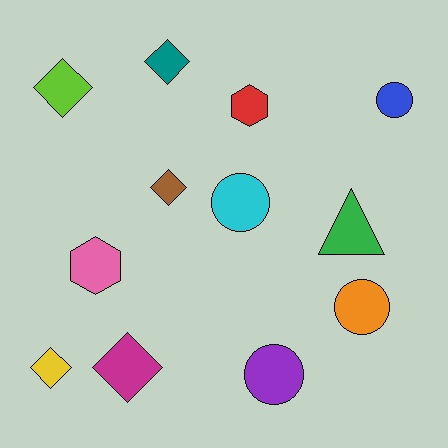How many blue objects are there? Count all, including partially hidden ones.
There is 1 blue object.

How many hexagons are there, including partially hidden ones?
There are 2 hexagons.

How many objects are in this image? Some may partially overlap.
There are 12 objects.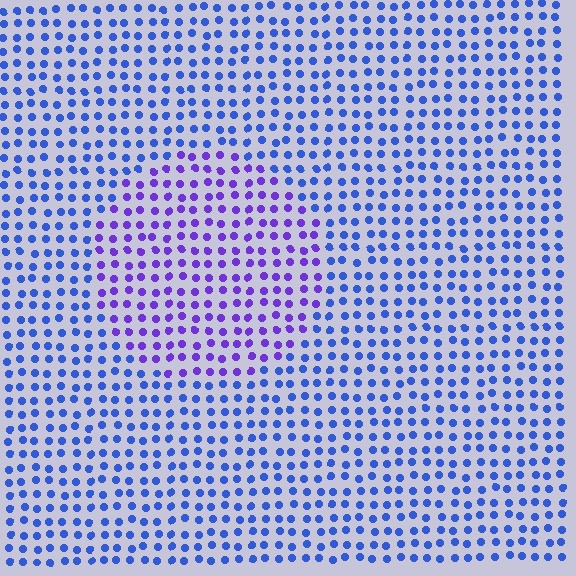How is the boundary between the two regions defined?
The boundary is defined purely by a slight shift in hue (about 38 degrees). Spacing, size, and orientation are identical on both sides.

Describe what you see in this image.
The image is filled with small blue elements in a uniform arrangement. A circle-shaped region is visible where the elements are tinted to a slightly different hue, forming a subtle color boundary.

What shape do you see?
I see a circle.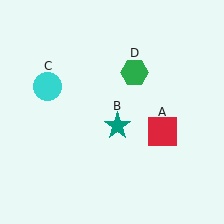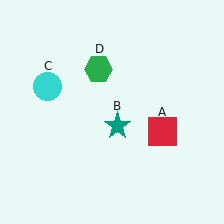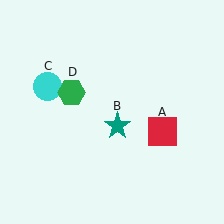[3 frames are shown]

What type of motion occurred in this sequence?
The green hexagon (object D) rotated counterclockwise around the center of the scene.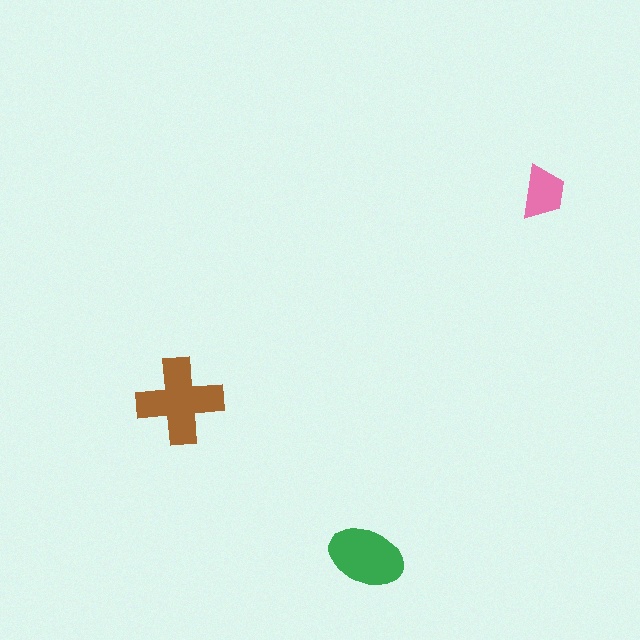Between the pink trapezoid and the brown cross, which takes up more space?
The brown cross.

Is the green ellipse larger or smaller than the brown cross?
Smaller.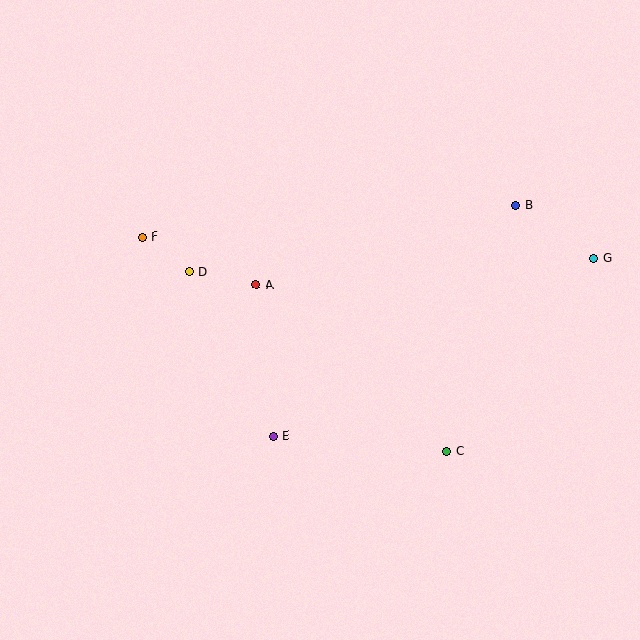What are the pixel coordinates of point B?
Point B is at (516, 205).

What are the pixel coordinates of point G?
Point G is at (594, 258).